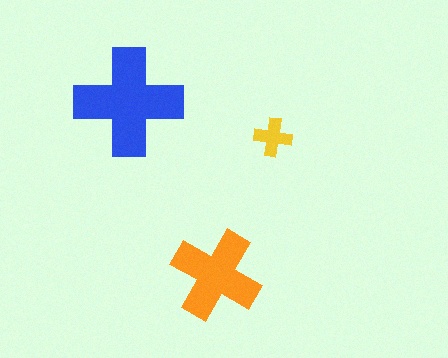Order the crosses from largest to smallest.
the blue one, the orange one, the yellow one.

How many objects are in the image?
There are 3 objects in the image.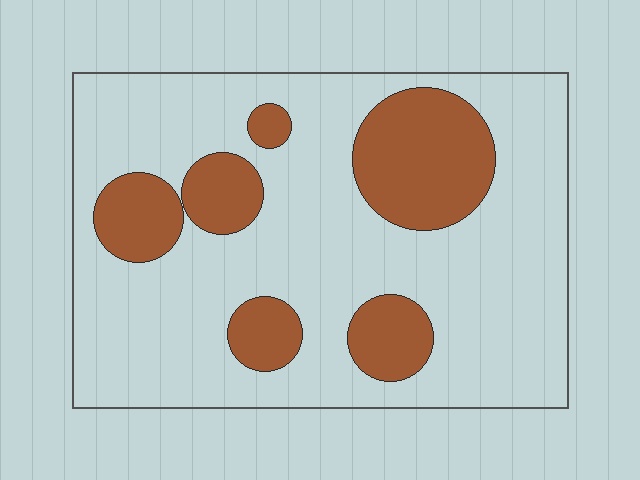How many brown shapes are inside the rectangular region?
6.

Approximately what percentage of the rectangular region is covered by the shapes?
Approximately 25%.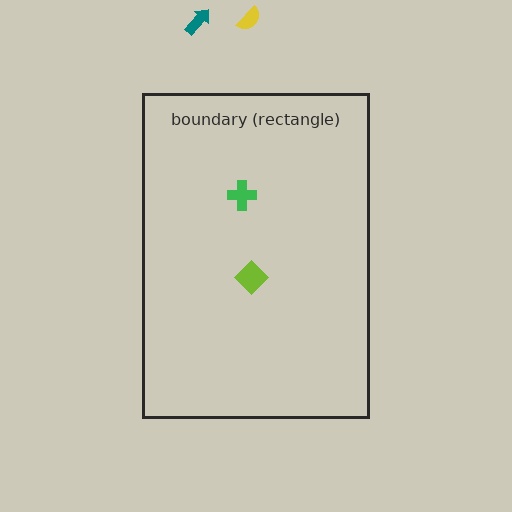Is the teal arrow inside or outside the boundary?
Outside.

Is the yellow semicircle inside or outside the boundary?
Outside.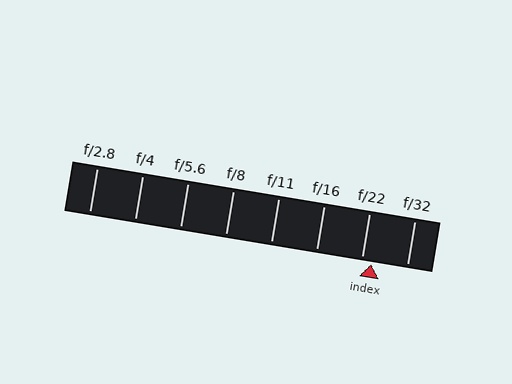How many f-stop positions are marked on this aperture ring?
There are 8 f-stop positions marked.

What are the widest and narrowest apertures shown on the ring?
The widest aperture shown is f/2.8 and the narrowest is f/32.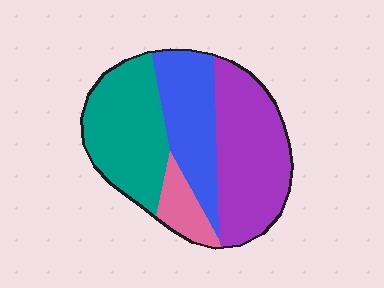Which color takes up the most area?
Purple, at roughly 35%.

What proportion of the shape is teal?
Teal takes up about one third (1/3) of the shape.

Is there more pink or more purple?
Purple.